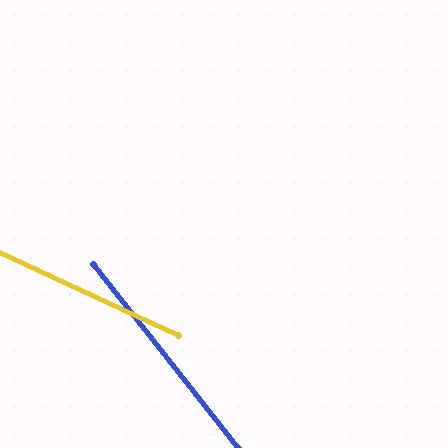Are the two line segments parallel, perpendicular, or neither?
Neither parallel nor perpendicular — they differ by about 27°.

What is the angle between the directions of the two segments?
Approximately 27 degrees.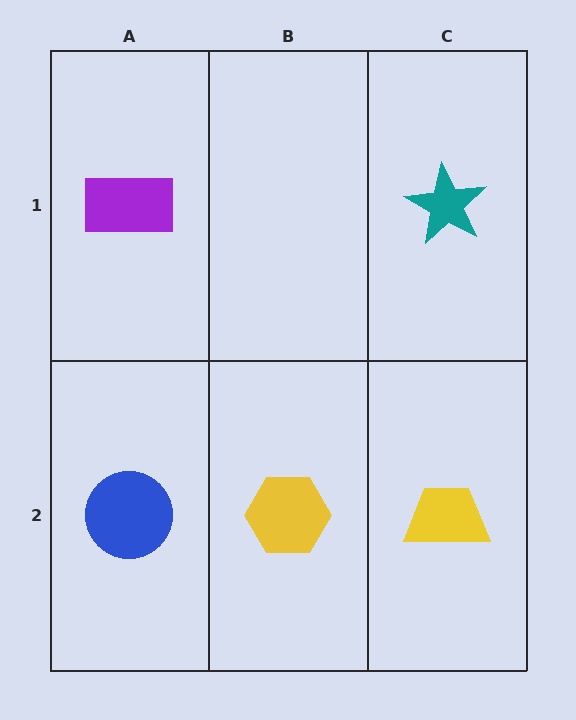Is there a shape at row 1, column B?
No, that cell is empty.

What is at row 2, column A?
A blue circle.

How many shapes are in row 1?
2 shapes.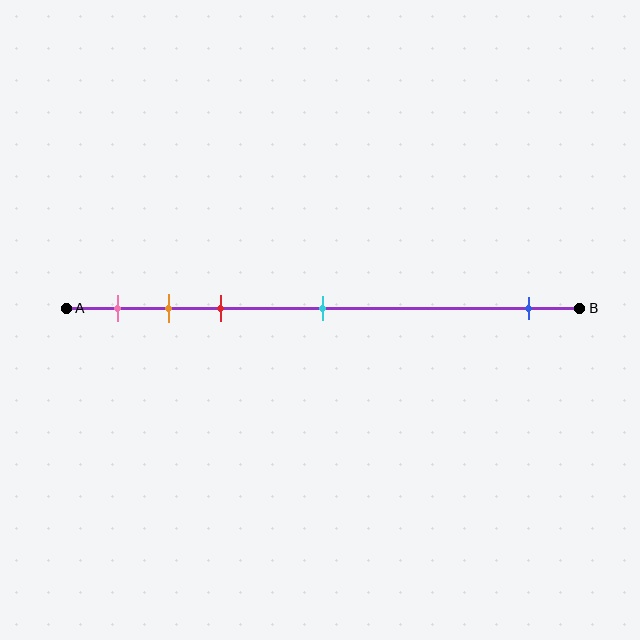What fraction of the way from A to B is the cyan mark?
The cyan mark is approximately 50% (0.5) of the way from A to B.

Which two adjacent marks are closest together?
The orange and red marks are the closest adjacent pair.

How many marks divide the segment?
There are 5 marks dividing the segment.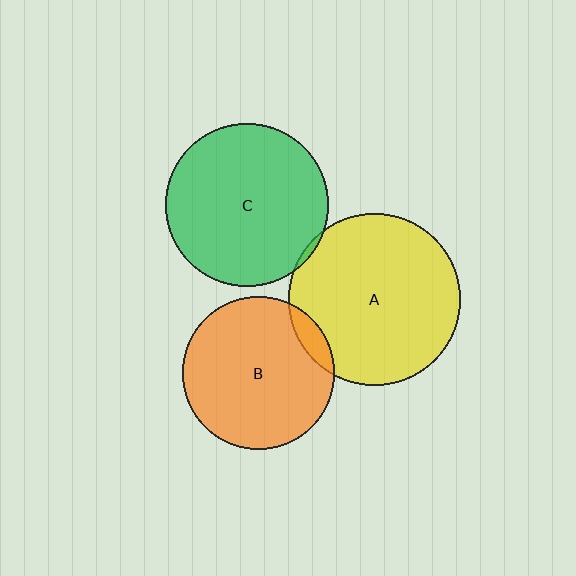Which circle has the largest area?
Circle A (yellow).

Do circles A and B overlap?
Yes.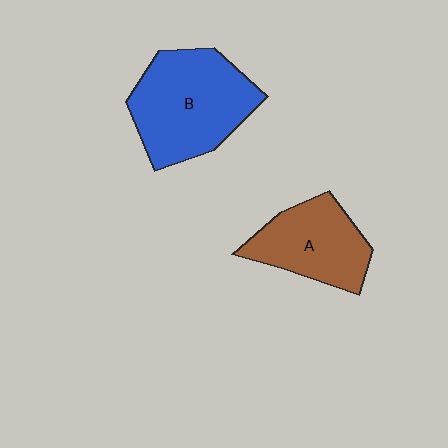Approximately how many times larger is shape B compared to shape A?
Approximately 1.4 times.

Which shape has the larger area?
Shape B (blue).